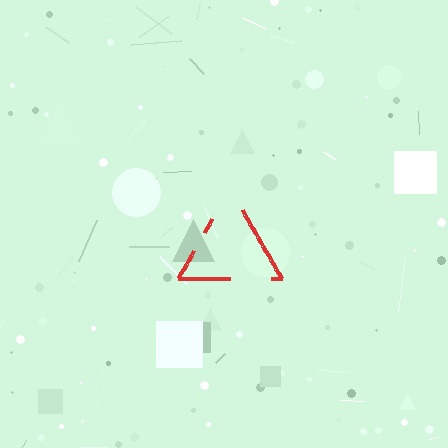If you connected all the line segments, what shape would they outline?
They would outline a triangle.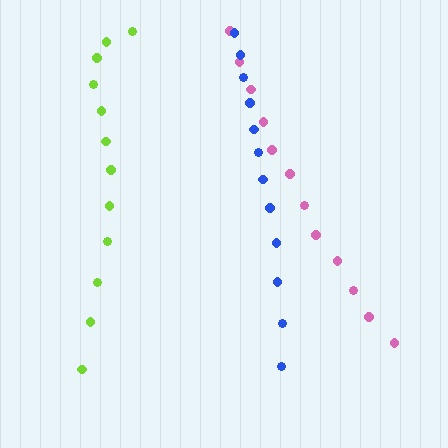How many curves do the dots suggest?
There are 3 distinct paths.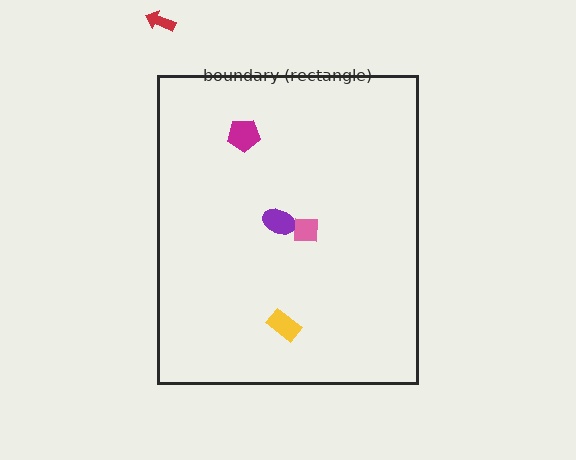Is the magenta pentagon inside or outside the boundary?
Inside.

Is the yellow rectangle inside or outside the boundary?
Inside.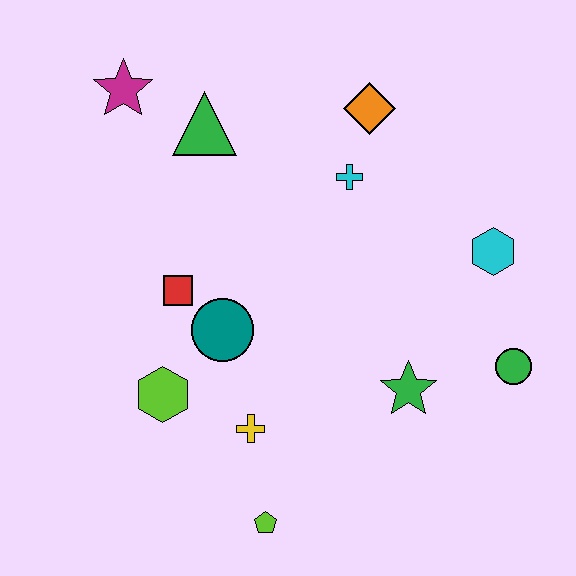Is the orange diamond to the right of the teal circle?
Yes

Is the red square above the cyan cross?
No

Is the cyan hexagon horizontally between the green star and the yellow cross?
No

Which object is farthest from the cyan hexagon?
The magenta star is farthest from the cyan hexagon.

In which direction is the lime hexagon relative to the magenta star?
The lime hexagon is below the magenta star.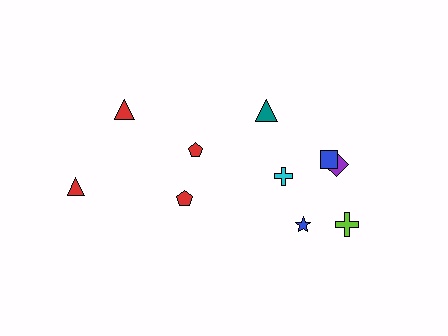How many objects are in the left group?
There are 4 objects.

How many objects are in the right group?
There are 6 objects.